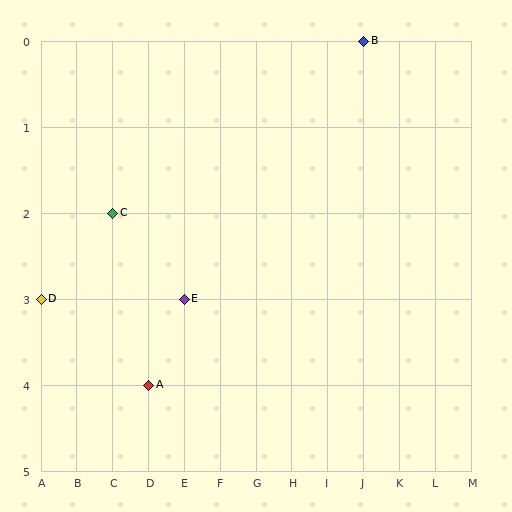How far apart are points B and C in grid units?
Points B and C are 7 columns and 2 rows apart (about 7.3 grid units diagonally).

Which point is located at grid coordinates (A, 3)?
Point D is at (A, 3).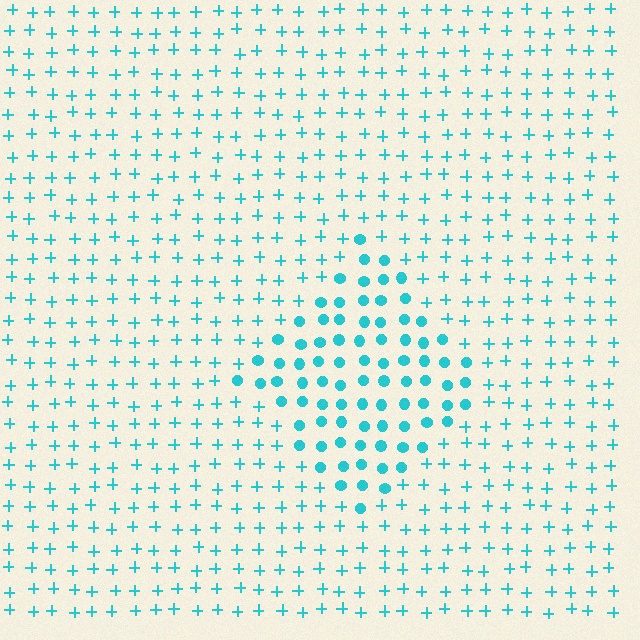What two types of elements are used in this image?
The image uses circles inside the diamond region and plus signs outside it.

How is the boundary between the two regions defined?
The boundary is defined by a change in element shape: circles inside vs. plus signs outside. All elements share the same color and spacing.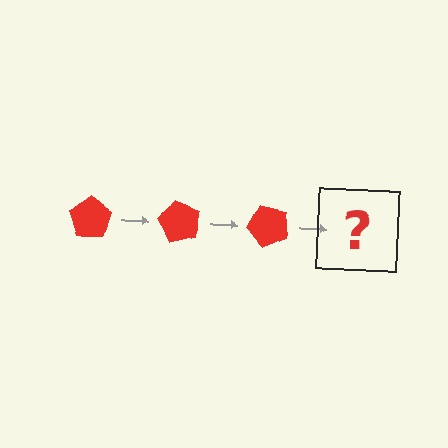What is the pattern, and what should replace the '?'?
The pattern is that the pentagon rotates 60 degrees each step. The '?' should be a red pentagon rotated 180 degrees.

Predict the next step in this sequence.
The next step is a red pentagon rotated 180 degrees.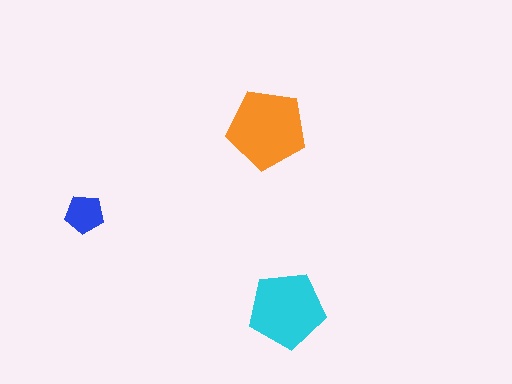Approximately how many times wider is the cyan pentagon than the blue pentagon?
About 2 times wider.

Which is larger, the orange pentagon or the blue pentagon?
The orange one.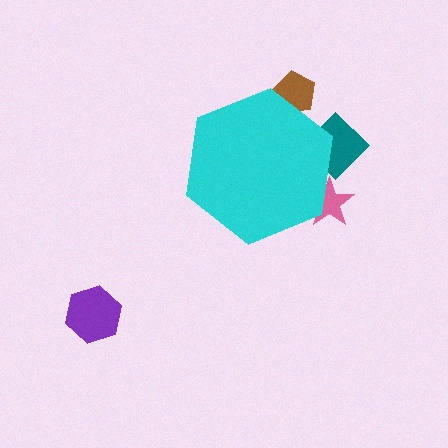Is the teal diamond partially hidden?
Yes, the teal diamond is partially hidden behind the cyan hexagon.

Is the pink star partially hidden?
Yes, the pink star is partially hidden behind the cyan hexagon.